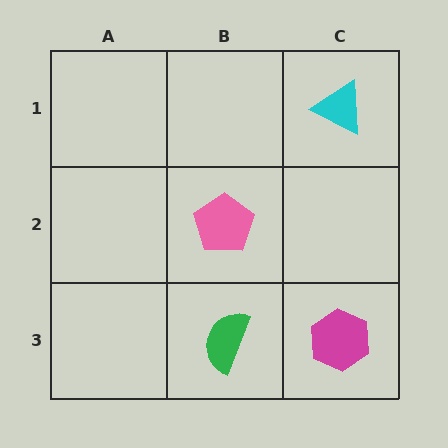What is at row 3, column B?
A green semicircle.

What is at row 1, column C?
A cyan triangle.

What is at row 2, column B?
A pink pentagon.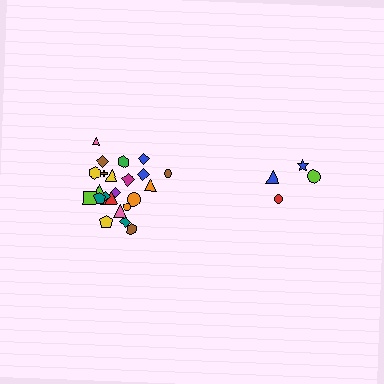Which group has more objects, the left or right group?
The left group.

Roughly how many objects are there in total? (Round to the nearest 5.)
Roughly 30 objects in total.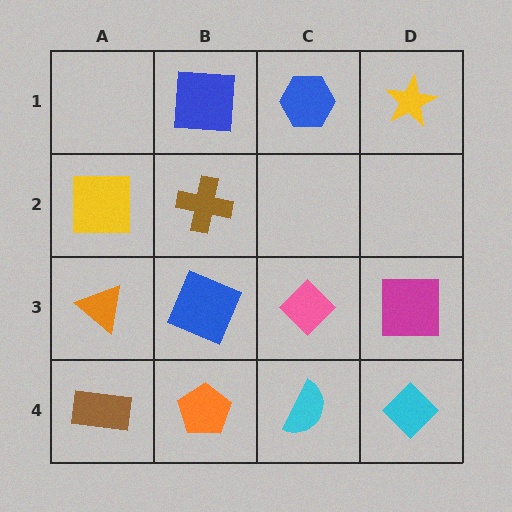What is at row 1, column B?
A blue square.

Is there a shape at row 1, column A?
No, that cell is empty.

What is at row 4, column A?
A brown rectangle.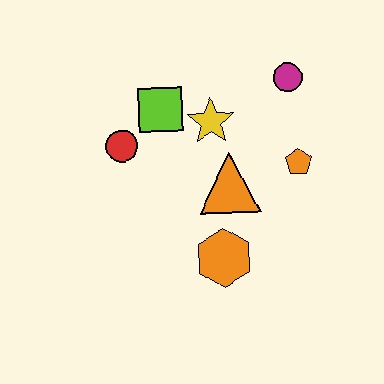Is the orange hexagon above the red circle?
No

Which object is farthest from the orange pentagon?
The red circle is farthest from the orange pentagon.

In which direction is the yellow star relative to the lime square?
The yellow star is to the right of the lime square.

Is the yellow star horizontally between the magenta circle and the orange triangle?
No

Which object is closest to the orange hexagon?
The orange triangle is closest to the orange hexagon.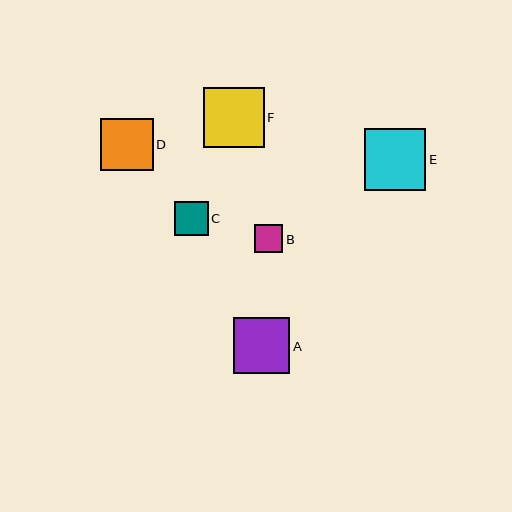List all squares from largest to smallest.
From largest to smallest: E, F, A, D, C, B.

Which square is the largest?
Square E is the largest with a size of approximately 62 pixels.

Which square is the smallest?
Square B is the smallest with a size of approximately 28 pixels.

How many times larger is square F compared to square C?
Square F is approximately 1.8 times the size of square C.